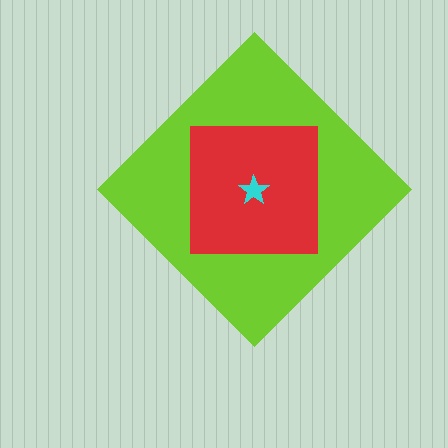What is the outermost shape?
The lime diamond.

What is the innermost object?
The cyan star.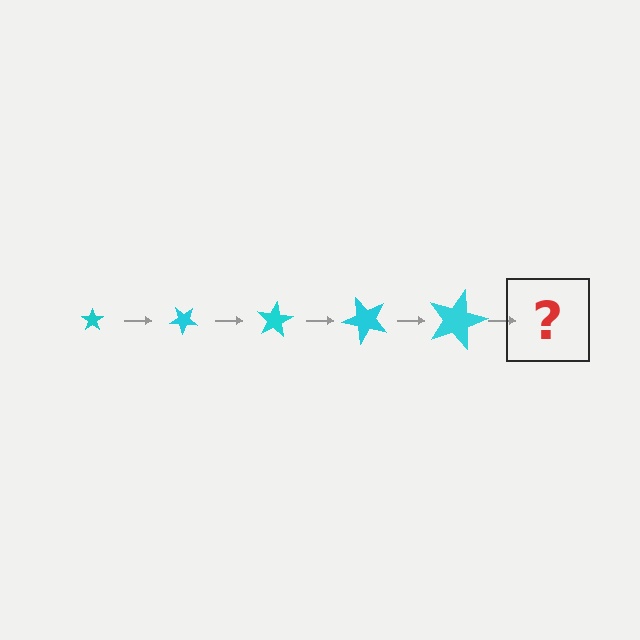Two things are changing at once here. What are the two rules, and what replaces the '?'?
The two rules are that the star grows larger each step and it rotates 40 degrees each step. The '?' should be a star, larger than the previous one and rotated 200 degrees from the start.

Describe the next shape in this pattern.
It should be a star, larger than the previous one and rotated 200 degrees from the start.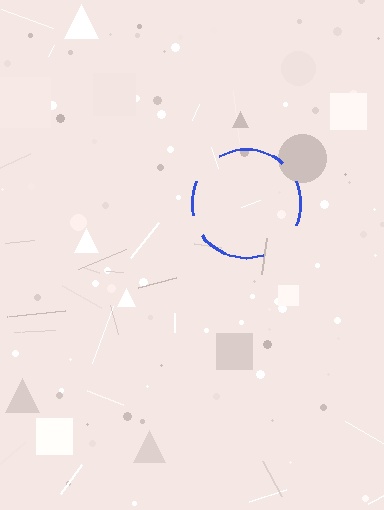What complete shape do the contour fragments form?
The contour fragments form a circle.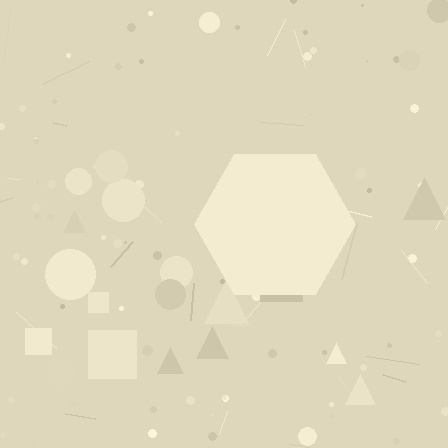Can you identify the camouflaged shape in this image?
The camouflaged shape is a hexagon.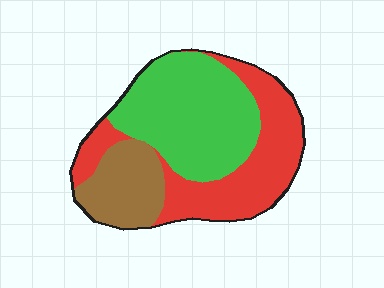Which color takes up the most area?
Green, at roughly 45%.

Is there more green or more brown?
Green.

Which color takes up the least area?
Brown, at roughly 20%.